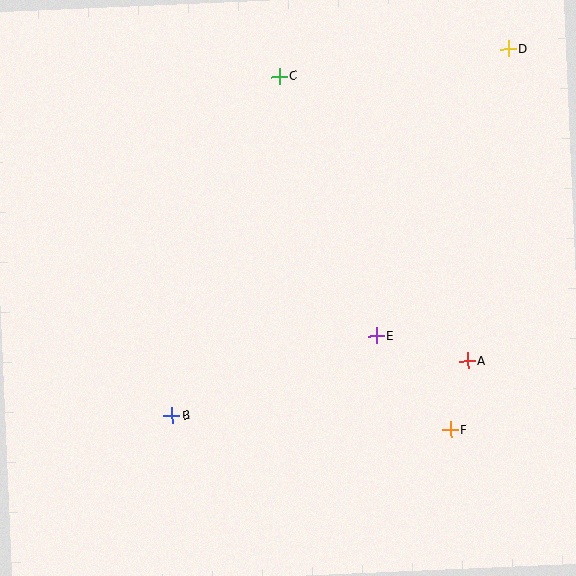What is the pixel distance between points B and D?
The distance between B and D is 498 pixels.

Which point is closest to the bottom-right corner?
Point F is closest to the bottom-right corner.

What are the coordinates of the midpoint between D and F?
The midpoint between D and F is at (479, 239).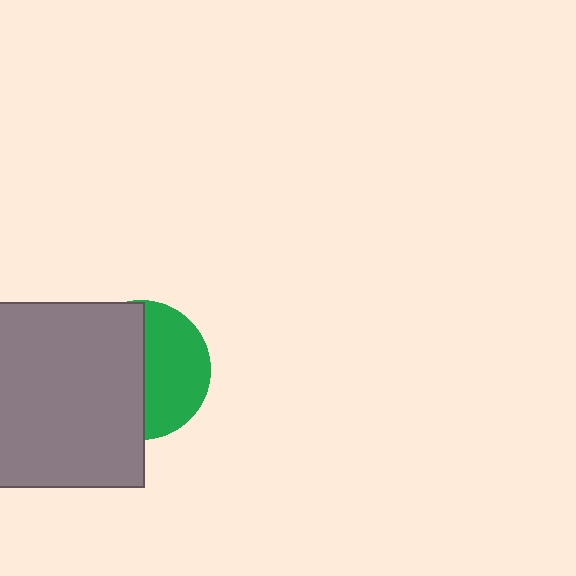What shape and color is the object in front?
The object in front is a gray square.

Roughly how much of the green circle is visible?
About half of it is visible (roughly 46%).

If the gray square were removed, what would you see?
You would see the complete green circle.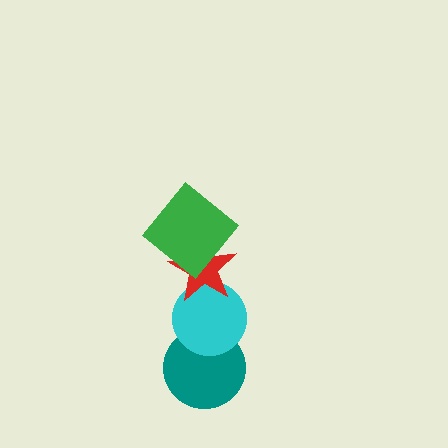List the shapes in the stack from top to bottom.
From top to bottom: the green diamond, the red star, the cyan circle, the teal circle.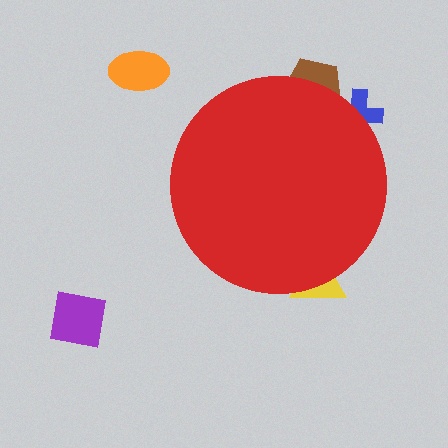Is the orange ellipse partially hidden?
No, the orange ellipse is fully visible.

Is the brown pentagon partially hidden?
Yes, the brown pentagon is partially hidden behind the red circle.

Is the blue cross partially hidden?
Yes, the blue cross is partially hidden behind the red circle.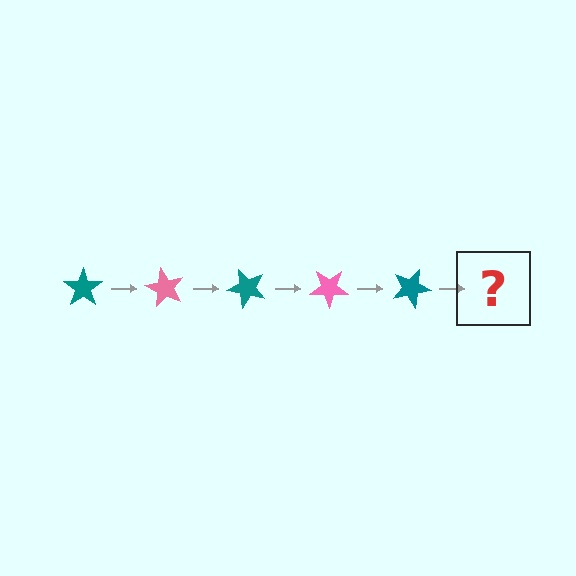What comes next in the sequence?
The next element should be a pink star, rotated 300 degrees from the start.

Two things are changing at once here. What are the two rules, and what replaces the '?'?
The two rules are that it rotates 60 degrees each step and the color cycles through teal and pink. The '?' should be a pink star, rotated 300 degrees from the start.